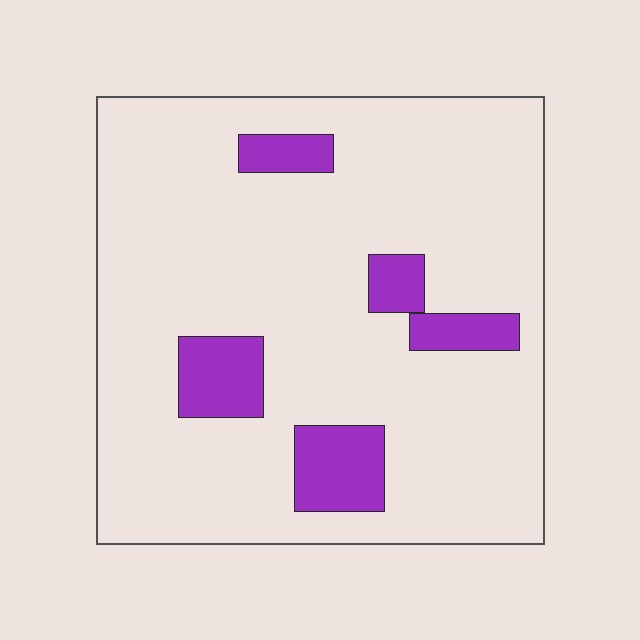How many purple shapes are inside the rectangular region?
5.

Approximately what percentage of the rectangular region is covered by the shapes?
Approximately 15%.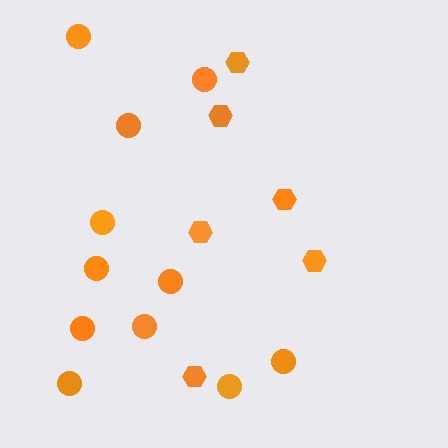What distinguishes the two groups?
There are 2 groups: one group of hexagons (6) and one group of circles (11).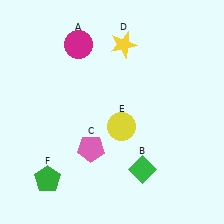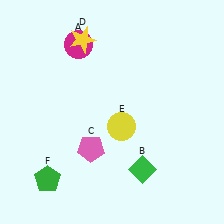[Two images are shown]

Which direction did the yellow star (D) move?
The yellow star (D) moved left.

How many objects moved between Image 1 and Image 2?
1 object moved between the two images.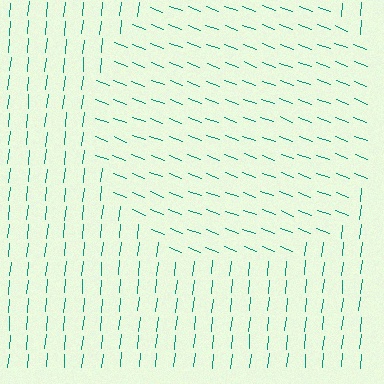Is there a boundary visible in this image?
Yes, there is a texture boundary formed by a change in line orientation.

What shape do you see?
I see a circle.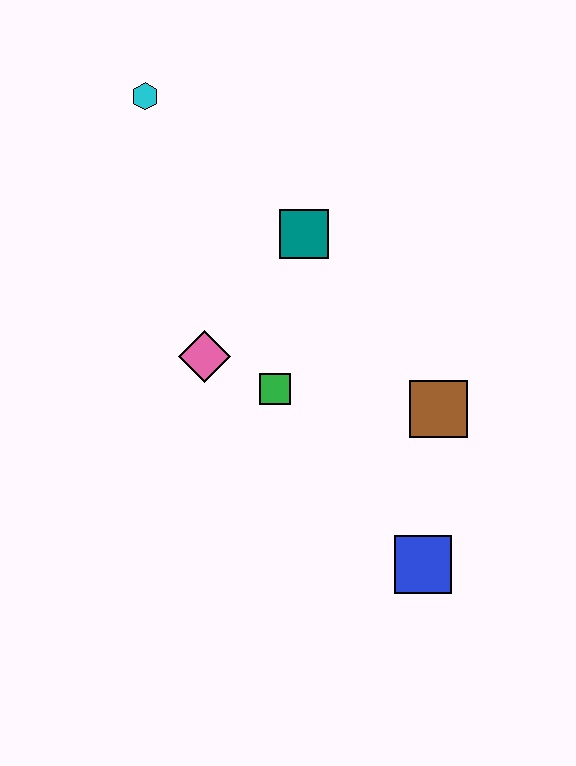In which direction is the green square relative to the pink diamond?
The green square is to the right of the pink diamond.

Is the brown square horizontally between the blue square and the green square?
No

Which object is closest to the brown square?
The blue square is closest to the brown square.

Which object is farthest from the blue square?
The cyan hexagon is farthest from the blue square.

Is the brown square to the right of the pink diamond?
Yes